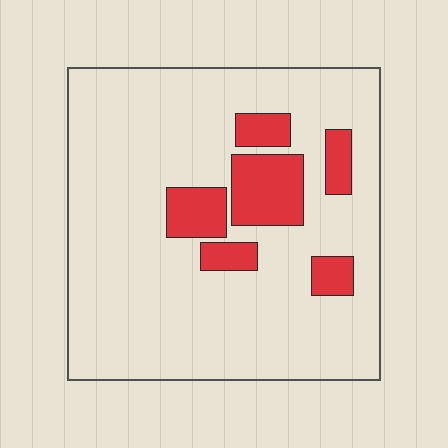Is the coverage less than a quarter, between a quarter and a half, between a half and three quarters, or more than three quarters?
Less than a quarter.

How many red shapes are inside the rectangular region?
6.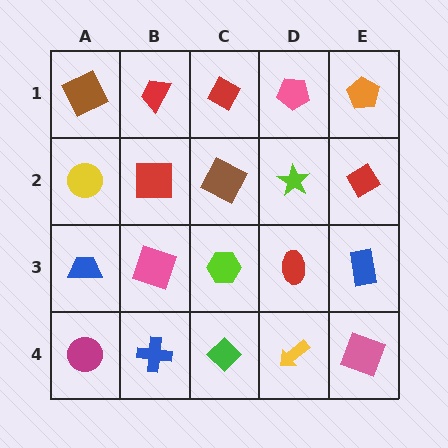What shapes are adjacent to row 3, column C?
A brown square (row 2, column C), a green diamond (row 4, column C), a pink square (row 3, column B), a red ellipse (row 3, column D).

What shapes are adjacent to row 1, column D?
A lime star (row 2, column D), a red diamond (row 1, column C), an orange pentagon (row 1, column E).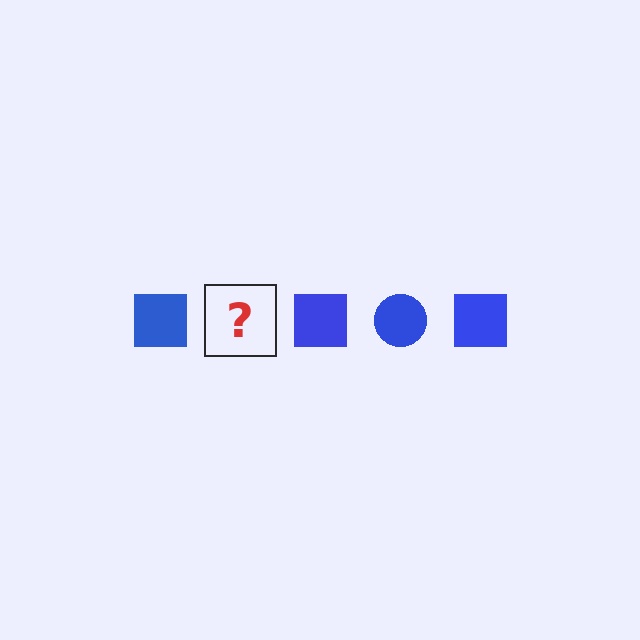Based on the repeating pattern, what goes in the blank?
The blank should be a blue circle.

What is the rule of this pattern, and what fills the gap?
The rule is that the pattern cycles through square, circle shapes in blue. The gap should be filled with a blue circle.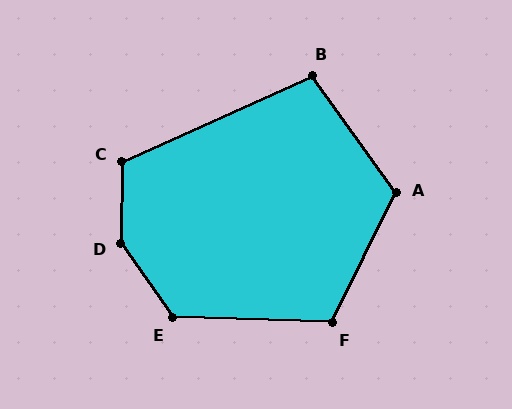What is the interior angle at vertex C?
Approximately 115 degrees (obtuse).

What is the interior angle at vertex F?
Approximately 114 degrees (obtuse).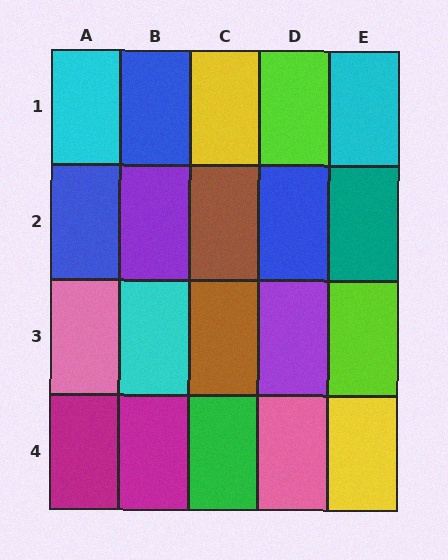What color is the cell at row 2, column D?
Blue.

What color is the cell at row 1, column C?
Yellow.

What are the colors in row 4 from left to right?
Magenta, magenta, green, pink, yellow.